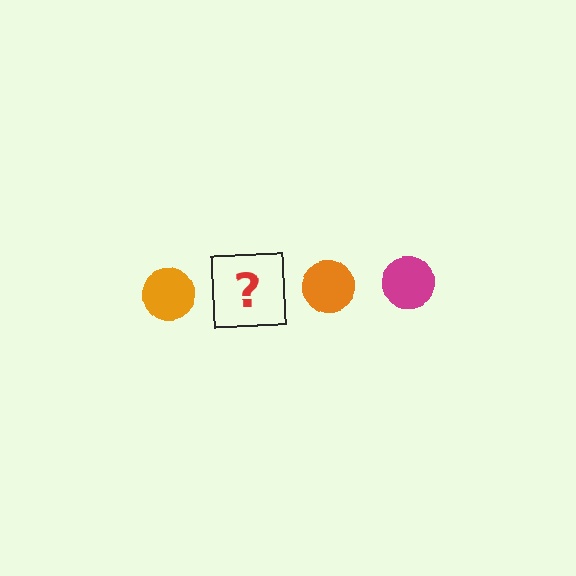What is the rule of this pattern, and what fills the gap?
The rule is that the pattern cycles through orange, magenta circles. The gap should be filled with a magenta circle.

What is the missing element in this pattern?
The missing element is a magenta circle.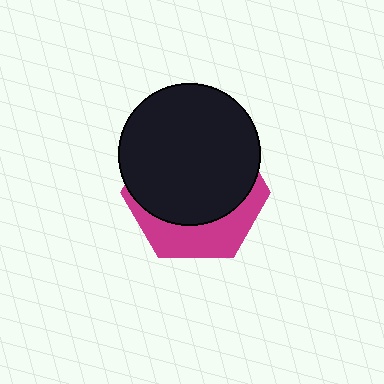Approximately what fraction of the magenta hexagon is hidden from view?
Roughly 68% of the magenta hexagon is hidden behind the black circle.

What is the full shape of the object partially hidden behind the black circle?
The partially hidden object is a magenta hexagon.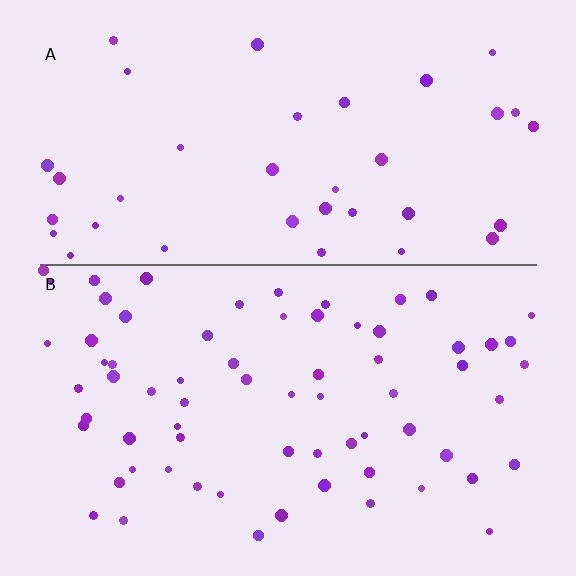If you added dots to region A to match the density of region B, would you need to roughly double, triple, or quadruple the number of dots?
Approximately double.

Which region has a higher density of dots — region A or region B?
B (the bottom).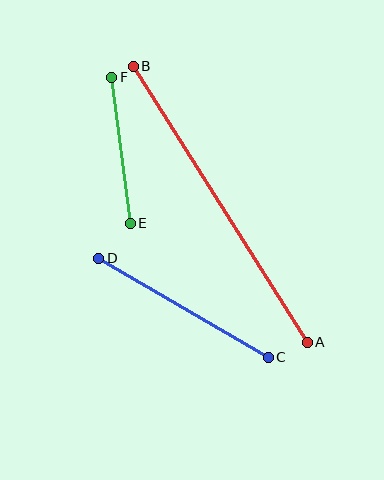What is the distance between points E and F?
The distance is approximately 147 pixels.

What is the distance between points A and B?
The distance is approximately 326 pixels.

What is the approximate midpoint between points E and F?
The midpoint is at approximately (121, 150) pixels.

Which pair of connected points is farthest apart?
Points A and B are farthest apart.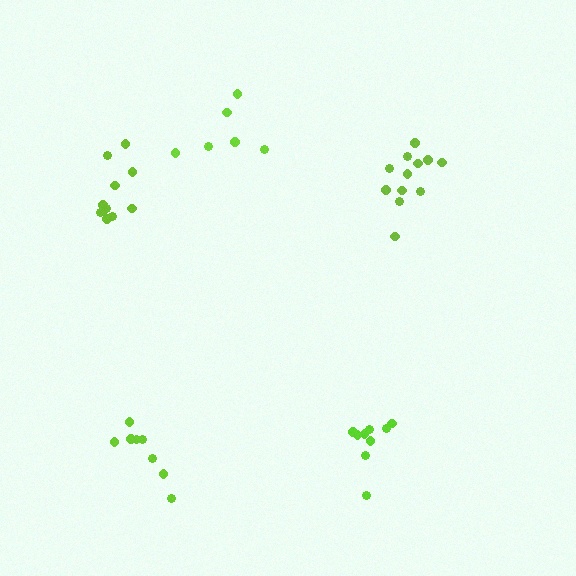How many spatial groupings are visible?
There are 5 spatial groupings.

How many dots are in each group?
Group 1: 6 dots, Group 2: 12 dots, Group 3: 8 dots, Group 4: 9 dots, Group 5: 11 dots (46 total).